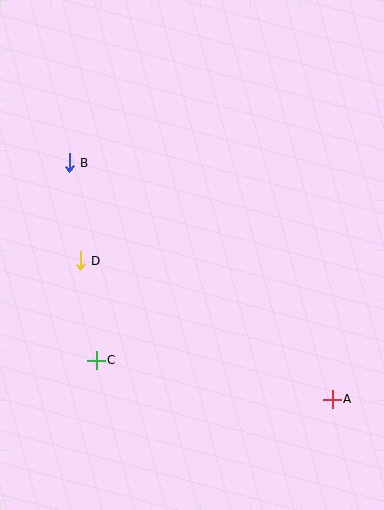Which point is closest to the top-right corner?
Point B is closest to the top-right corner.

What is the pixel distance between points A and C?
The distance between A and C is 239 pixels.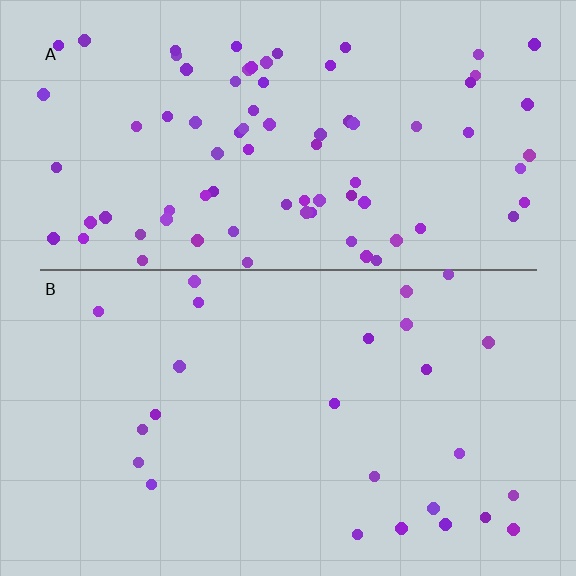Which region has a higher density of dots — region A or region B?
A (the top).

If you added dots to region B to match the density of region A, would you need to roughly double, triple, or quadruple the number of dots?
Approximately triple.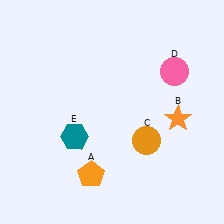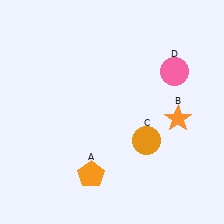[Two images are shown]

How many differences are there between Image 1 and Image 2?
There is 1 difference between the two images.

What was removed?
The teal hexagon (E) was removed in Image 2.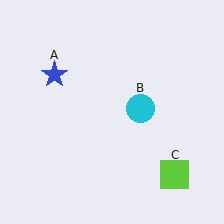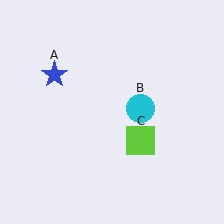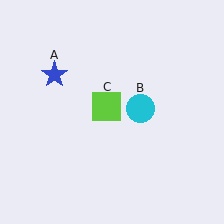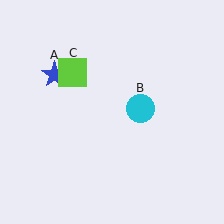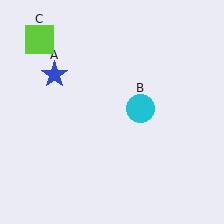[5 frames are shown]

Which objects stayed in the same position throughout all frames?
Blue star (object A) and cyan circle (object B) remained stationary.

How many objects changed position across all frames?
1 object changed position: lime square (object C).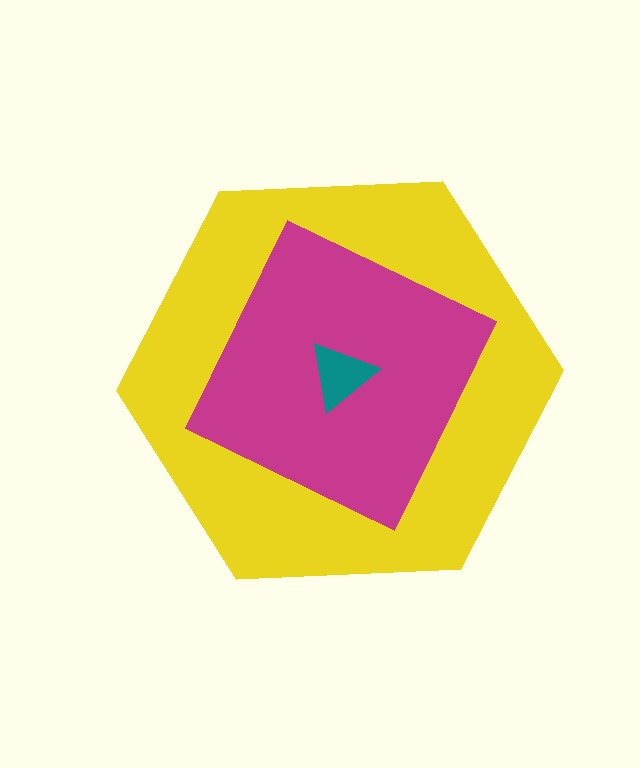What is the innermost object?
The teal triangle.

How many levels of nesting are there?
3.